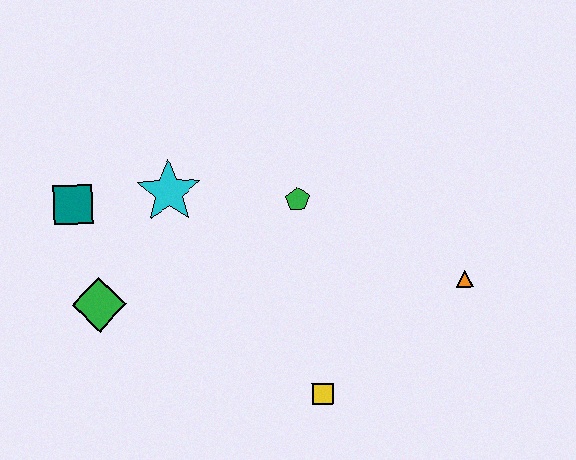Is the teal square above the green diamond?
Yes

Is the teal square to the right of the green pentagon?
No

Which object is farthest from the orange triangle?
The teal square is farthest from the orange triangle.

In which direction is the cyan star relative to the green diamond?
The cyan star is above the green diamond.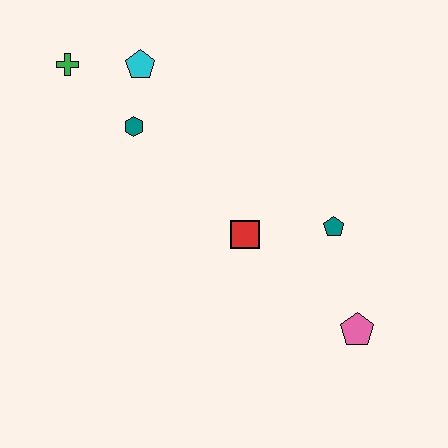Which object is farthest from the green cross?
The pink pentagon is farthest from the green cross.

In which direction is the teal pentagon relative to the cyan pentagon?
The teal pentagon is to the right of the cyan pentagon.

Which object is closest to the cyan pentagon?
The teal hexagon is closest to the cyan pentagon.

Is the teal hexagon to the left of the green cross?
No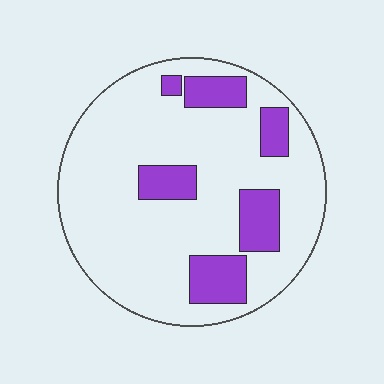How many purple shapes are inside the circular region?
6.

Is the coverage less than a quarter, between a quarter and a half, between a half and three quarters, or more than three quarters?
Less than a quarter.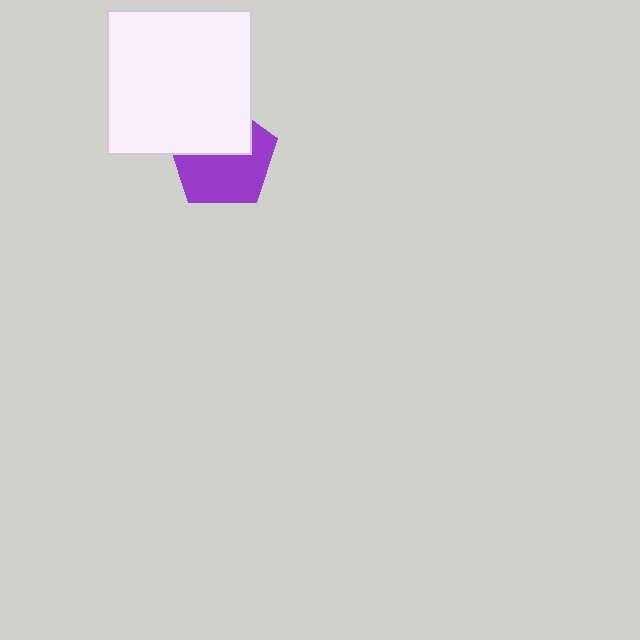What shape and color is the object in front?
The object in front is a white square.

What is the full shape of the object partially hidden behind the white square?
The partially hidden object is a purple pentagon.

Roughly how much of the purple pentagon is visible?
About half of it is visible (roughly 58%).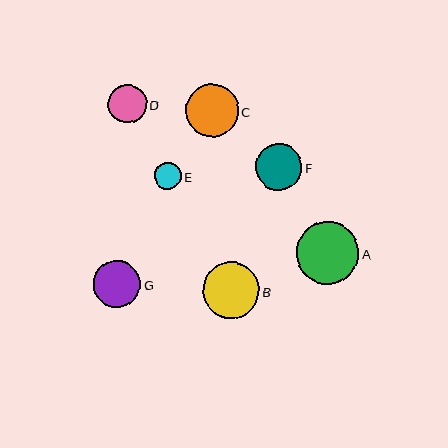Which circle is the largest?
Circle A is the largest with a size of approximately 63 pixels.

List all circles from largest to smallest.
From largest to smallest: A, B, C, G, F, D, E.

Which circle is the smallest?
Circle E is the smallest with a size of approximately 27 pixels.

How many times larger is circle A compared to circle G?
Circle A is approximately 1.3 times the size of circle G.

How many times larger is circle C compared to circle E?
Circle C is approximately 2.0 times the size of circle E.